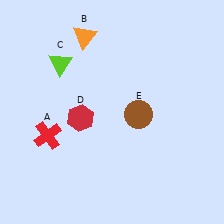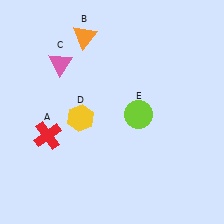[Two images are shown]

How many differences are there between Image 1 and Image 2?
There are 3 differences between the two images.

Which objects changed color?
C changed from lime to pink. D changed from red to yellow. E changed from brown to lime.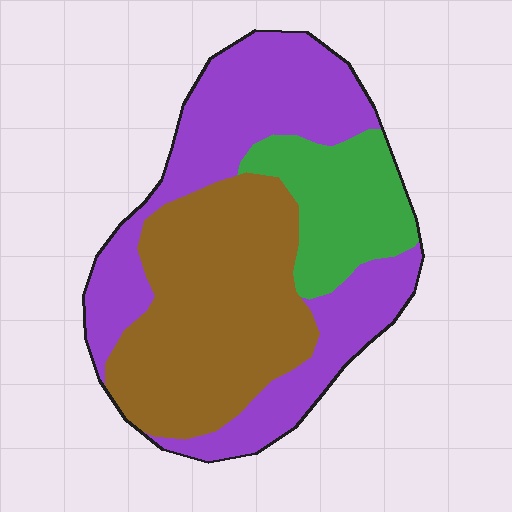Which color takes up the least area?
Green, at roughly 20%.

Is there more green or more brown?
Brown.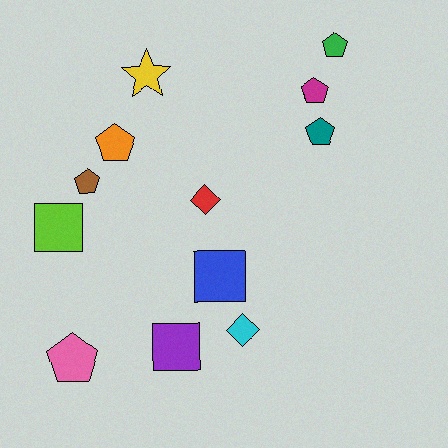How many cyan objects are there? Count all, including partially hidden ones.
There is 1 cyan object.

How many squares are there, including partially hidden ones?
There are 3 squares.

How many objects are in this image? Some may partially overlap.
There are 12 objects.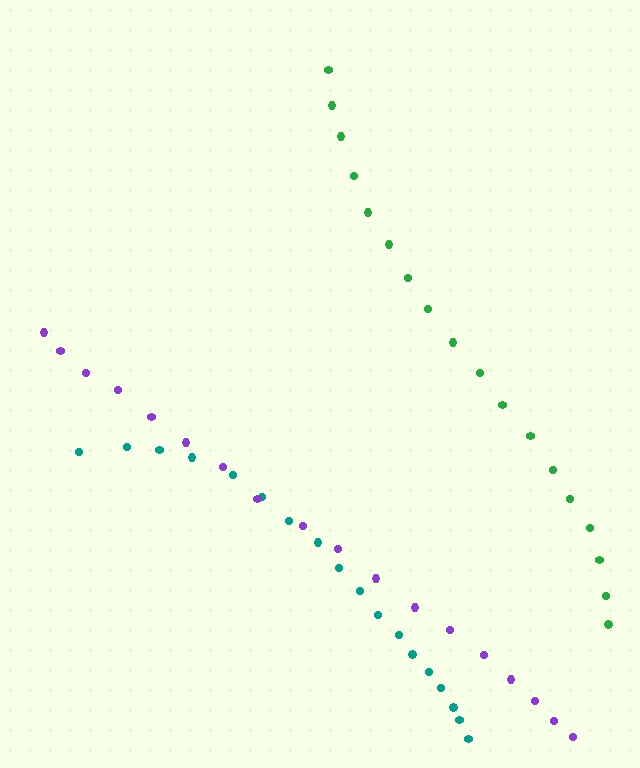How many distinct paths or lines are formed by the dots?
There are 3 distinct paths.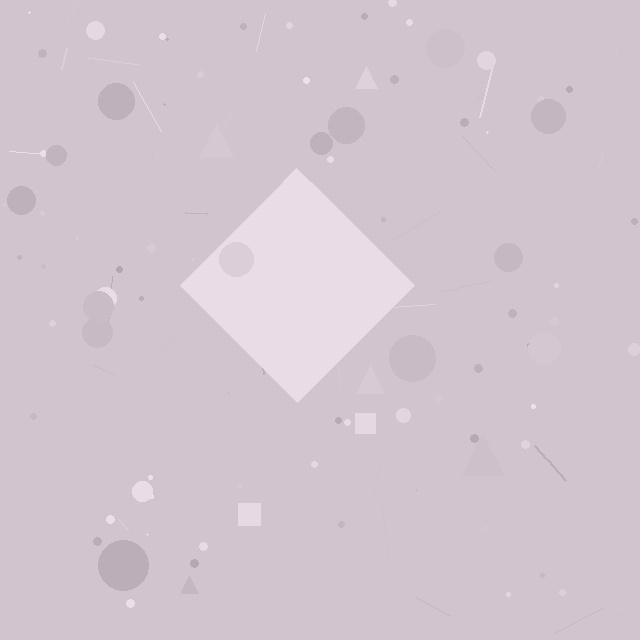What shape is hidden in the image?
A diamond is hidden in the image.